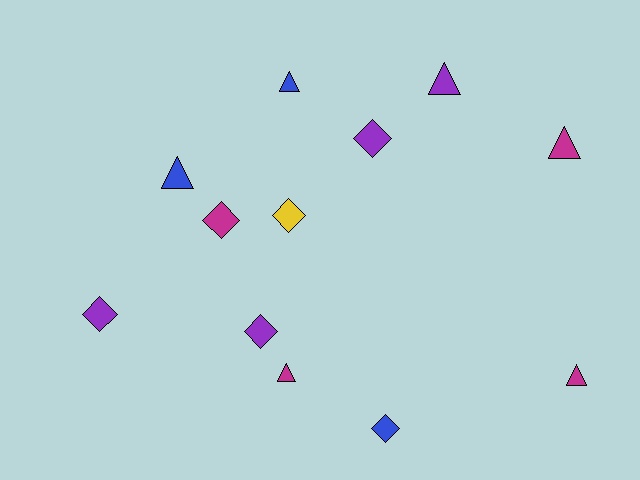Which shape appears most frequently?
Diamond, with 6 objects.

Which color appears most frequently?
Magenta, with 4 objects.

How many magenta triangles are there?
There are 3 magenta triangles.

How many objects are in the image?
There are 12 objects.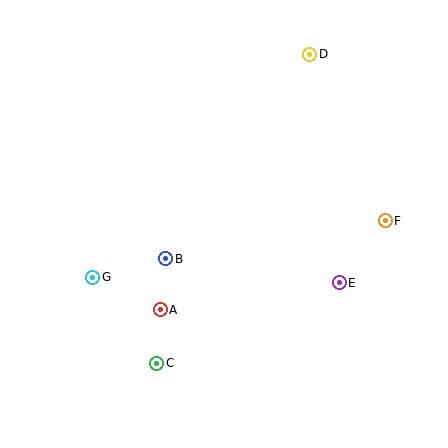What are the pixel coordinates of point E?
Point E is at (339, 283).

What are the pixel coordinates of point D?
Point D is at (310, 54).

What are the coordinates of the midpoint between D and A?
The midpoint between D and A is at (235, 182).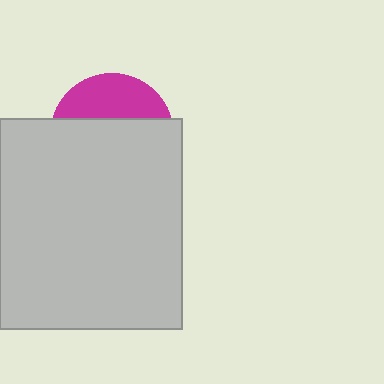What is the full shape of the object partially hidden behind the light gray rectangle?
The partially hidden object is a magenta circle.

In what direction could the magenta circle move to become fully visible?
The magenta circle could move up. That would shift it out from behind the light gray rectangle entirely.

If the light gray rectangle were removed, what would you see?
You would see the complete magenta circle.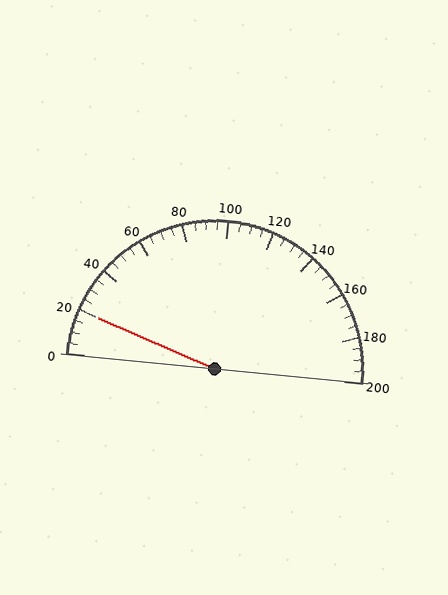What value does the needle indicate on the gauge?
The needle indicates approximately 20.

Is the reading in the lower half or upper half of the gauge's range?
The reading is in the lower half of the range (0 to 200).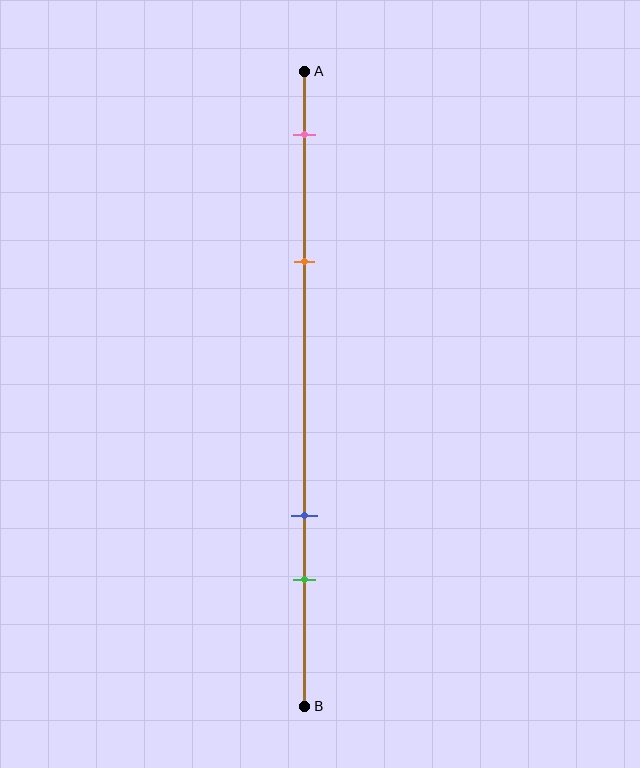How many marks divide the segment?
There are 4 marks dividing the segment.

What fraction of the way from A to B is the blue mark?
The blue mark is approximately 70% (0.7) of the way from A to B.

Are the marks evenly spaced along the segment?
No, the marks are not evenly spaced.